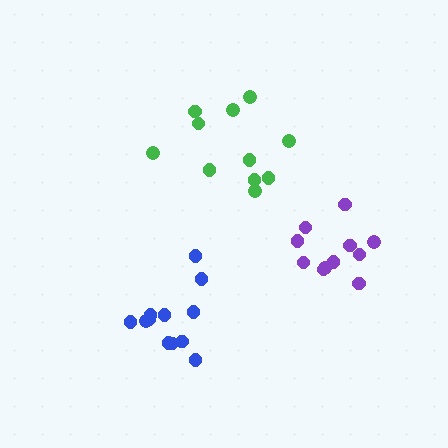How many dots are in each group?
Group 1: 11 dots, Group 2: 11 dots, Group 3: 12 dots (34 total).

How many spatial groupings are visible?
There are 3 spatial groupings.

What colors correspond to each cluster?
The clusters are colored: purple, green, blue.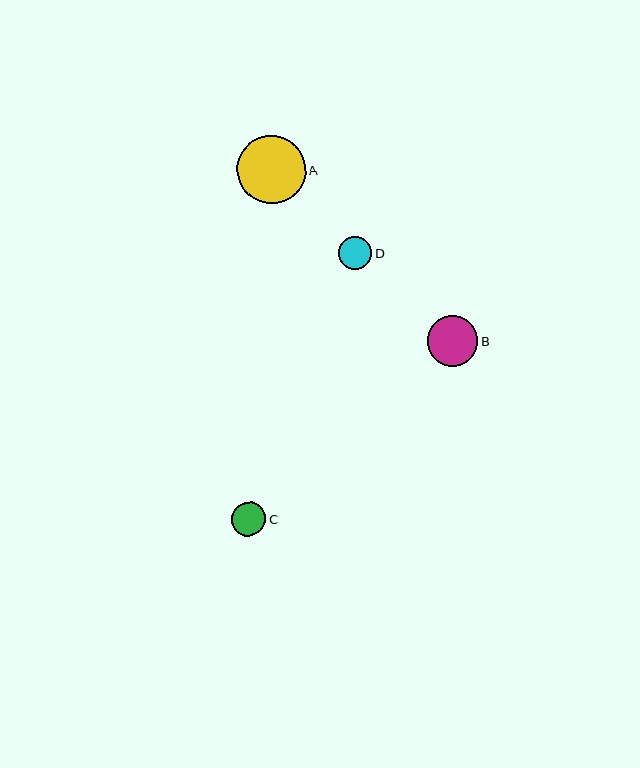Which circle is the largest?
Circle A is the largest with a size of approximately 69 pixels.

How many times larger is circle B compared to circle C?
Circle B is approximately 1.5 times the size of circle C.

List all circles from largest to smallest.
From largest to smallest: A, B, C, D.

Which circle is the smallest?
Circle D is the smallest with a size of approximately 33 pixels.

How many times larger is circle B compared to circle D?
Circle B is approximately 1.5 times the size of circle D.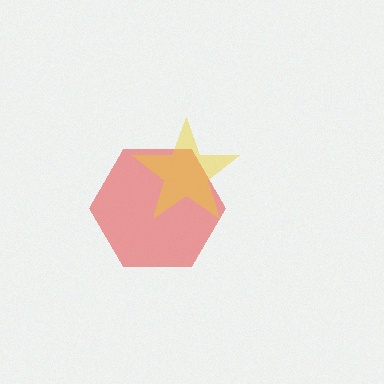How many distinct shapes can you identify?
There are 2 distinct shapes: a red hexagon, a yellow star.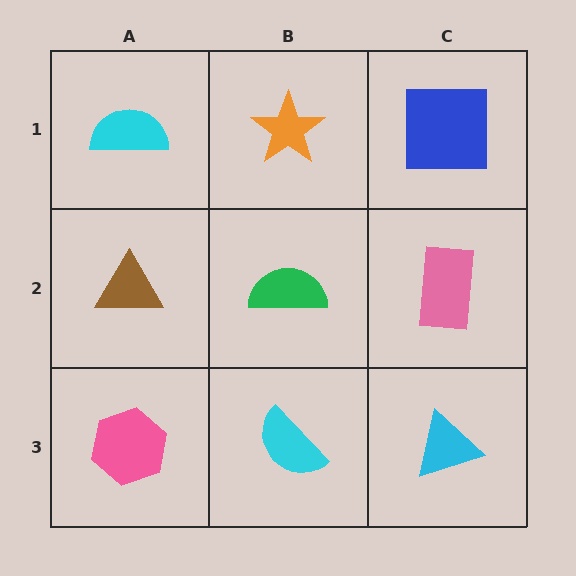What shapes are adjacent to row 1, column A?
A brown triangle (row 2, column A), an orange star (row 1, column B).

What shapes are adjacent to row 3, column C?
A pink rectangle (row 2, column C), a cyan semicircle (row 3, column B).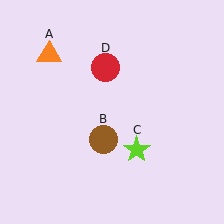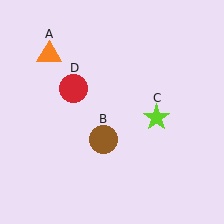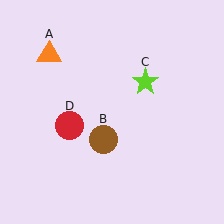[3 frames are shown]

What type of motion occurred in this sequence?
The lime star (object C), red circle (object D) rotated counterclockwise around the center of the scene.